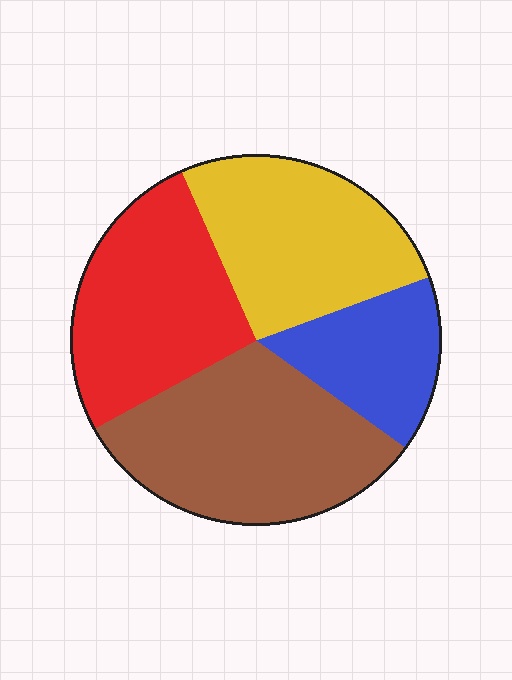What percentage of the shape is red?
Red covers about 25% of the shape.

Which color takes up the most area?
Brown, at roughly 30%.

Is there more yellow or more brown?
Brown.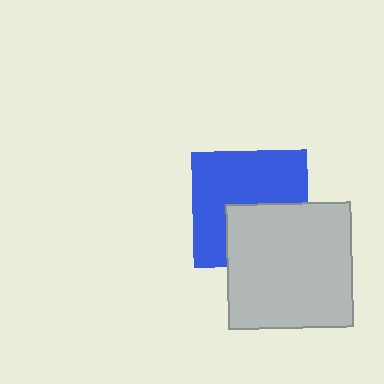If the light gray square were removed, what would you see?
You would see the complete blue square.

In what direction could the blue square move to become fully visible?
The blue square could move up. That would shift it out from behind the light gray square entirely.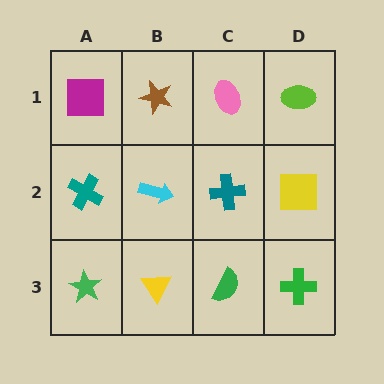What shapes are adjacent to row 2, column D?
A lime ellipse (row 1, column D), a green cross (row 3, column D), a teal cross (row 2, column C).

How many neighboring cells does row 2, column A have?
3.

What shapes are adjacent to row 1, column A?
A teal cross (row 2, column A), a brown star (row 1, column B).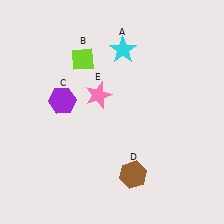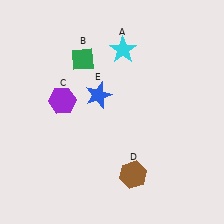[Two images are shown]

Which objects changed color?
B changed from lime to green. E changed from pink to blue.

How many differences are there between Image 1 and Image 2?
There are 2 differences between the two images.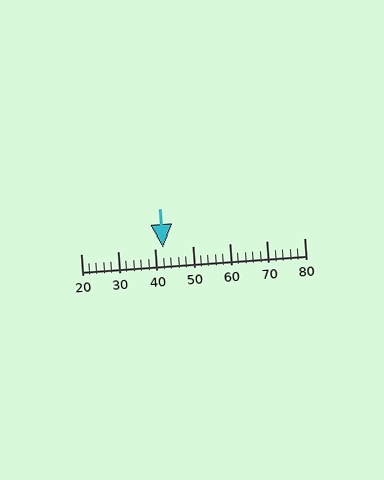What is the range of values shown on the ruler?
The ruler shows values from 20 to 80.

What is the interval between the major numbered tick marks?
The major tick marks are spaced 10 units apart.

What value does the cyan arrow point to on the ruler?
The cyan arrow points to approximately 42.